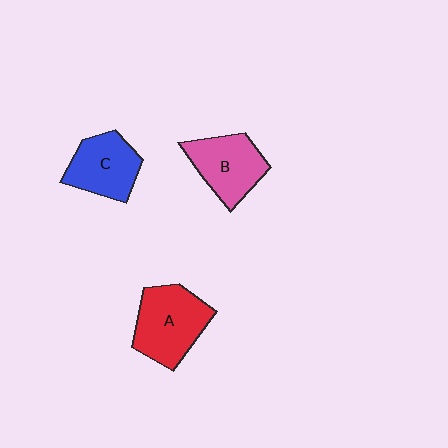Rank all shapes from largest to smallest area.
From largest to smallest: A (red), B (pink), C (blue).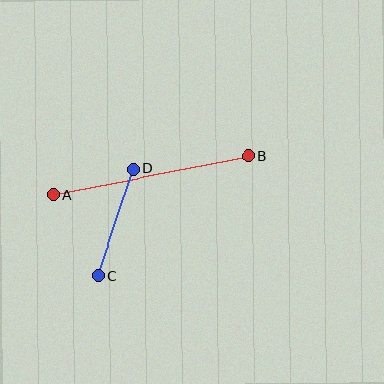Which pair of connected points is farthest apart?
Points A and B are farthest apart.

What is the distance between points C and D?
The distance is approximately 113 pixels.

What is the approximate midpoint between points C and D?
The midpoint is at approximately (116, 222) pixels.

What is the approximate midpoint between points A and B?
The midpoint is at approximately (151, 176) pixels.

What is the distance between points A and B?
The distance is approximately 198 pixels.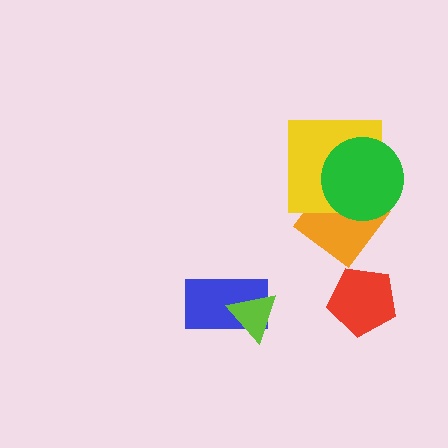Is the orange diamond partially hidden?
Yes, it is partially covered by another shape.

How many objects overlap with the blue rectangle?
1 object overlaps with the blue rectangle.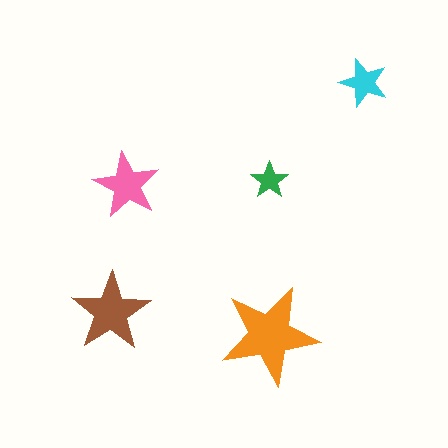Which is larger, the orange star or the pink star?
The orange one.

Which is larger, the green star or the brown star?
The brown one.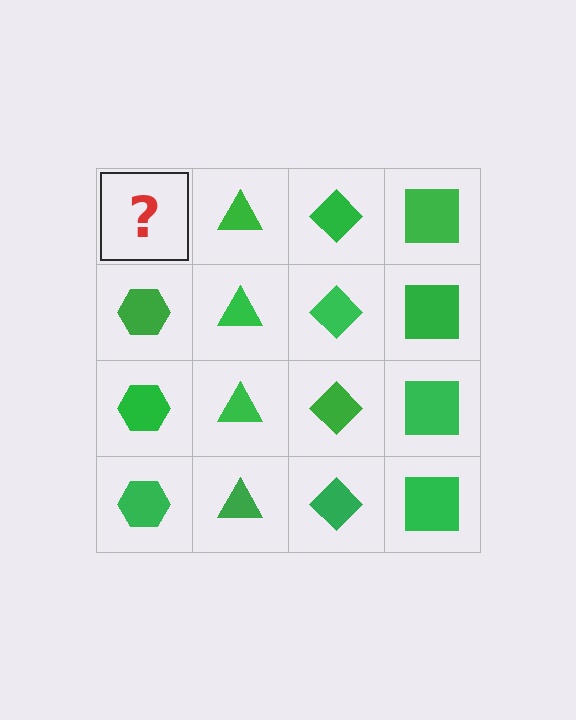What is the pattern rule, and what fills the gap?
The rule is that each column has a consistent shape. The gap should be filled with a green hexagon.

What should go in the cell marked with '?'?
The missing cell should contain a green hexagon.